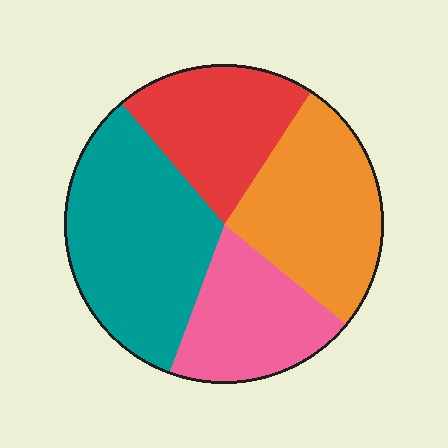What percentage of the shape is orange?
Orange covers about 25% of the shape.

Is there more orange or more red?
Orange.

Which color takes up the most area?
Teal, at roughly 35%.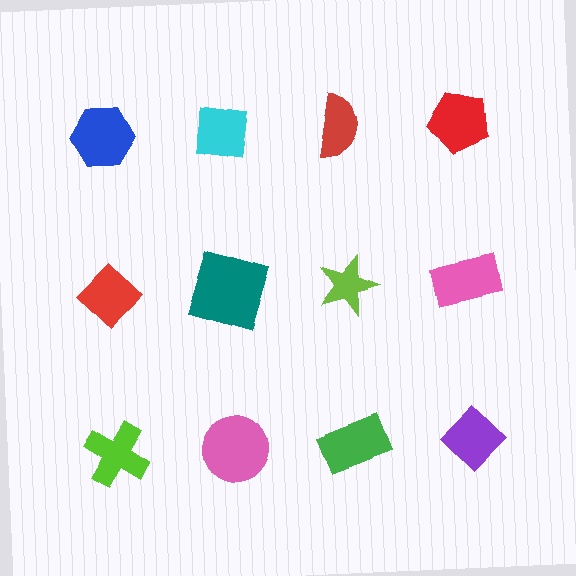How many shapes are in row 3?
4 shapes.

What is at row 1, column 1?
A blue hexagon.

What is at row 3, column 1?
A lime cross.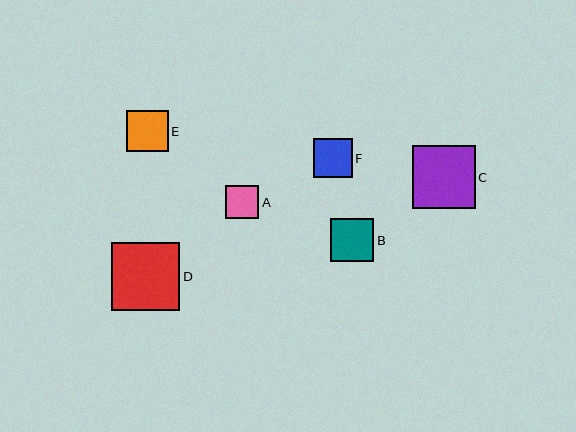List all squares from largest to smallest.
From largest to smallest: D, C, B, E, F, A.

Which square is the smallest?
Square A is the smallest with a size of approximately 33 pixels.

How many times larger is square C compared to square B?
Square C is approximately 1.4 times the size of square B.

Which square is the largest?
Square D is the largest with a size of approximately 69 pixels.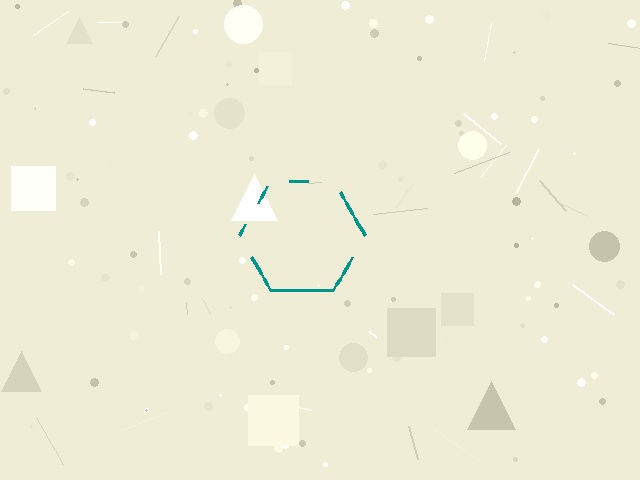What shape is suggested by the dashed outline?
The dashed outline suggests a hexagon.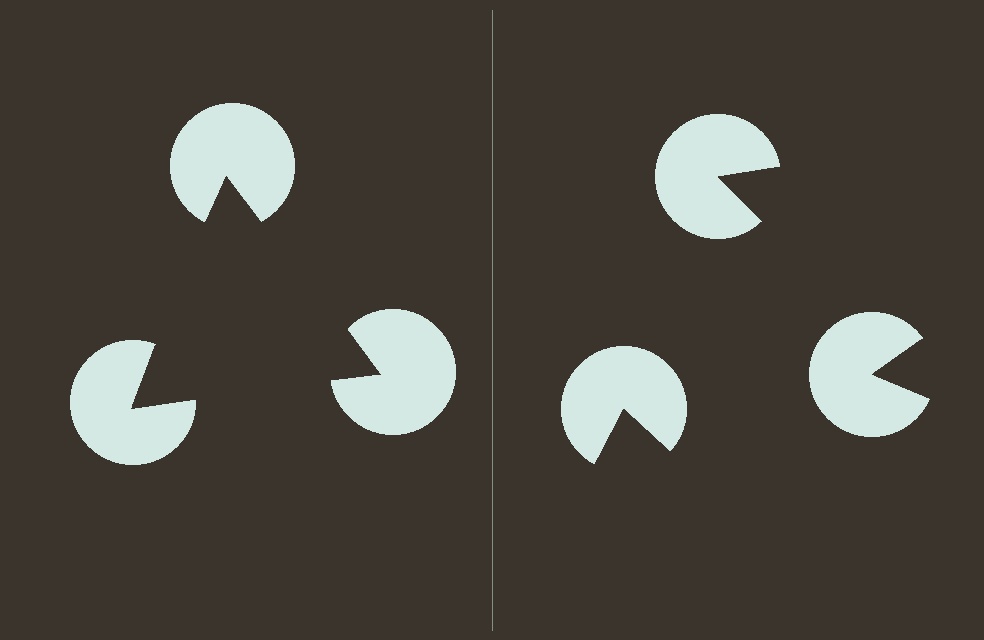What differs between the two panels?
The pac-man discs are positioned identically on both sides; only the wedge orientations differ. On the left they align to a triangle; on the right they are misaligned.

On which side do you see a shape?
An illusory triangle appears on the left side. On the right side the wedge cuts are rotated, so no coherent shape forms.